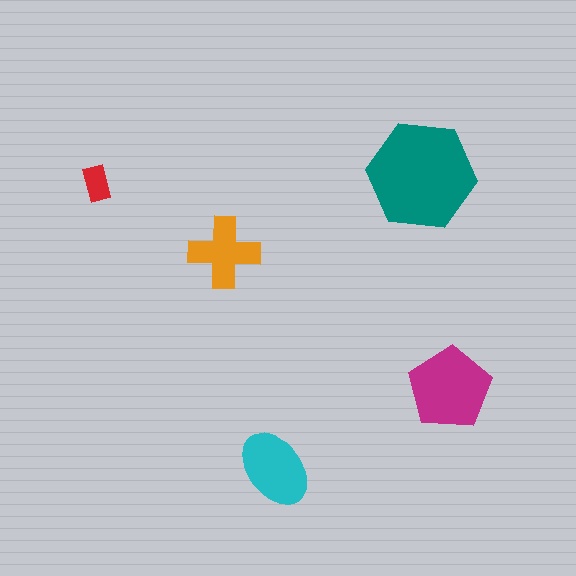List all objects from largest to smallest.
The teal hexagon, the magenta pentagon, the cyan ellipse, the orange cross, the red rectangle.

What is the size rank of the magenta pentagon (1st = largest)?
2nd.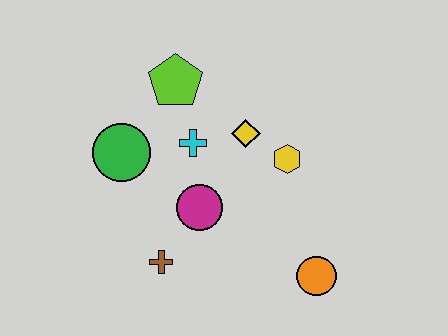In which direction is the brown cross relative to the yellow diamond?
The brown cross is below the yellow diamond.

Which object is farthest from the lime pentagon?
The orange circle is farthest from the lime pentagon.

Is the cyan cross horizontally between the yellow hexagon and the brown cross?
Yes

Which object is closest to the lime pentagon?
The cyan cross is closest to the lime pentagon.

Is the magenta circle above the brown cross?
Yes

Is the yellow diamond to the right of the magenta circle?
Yes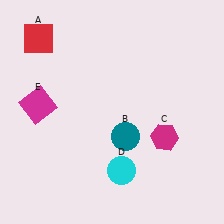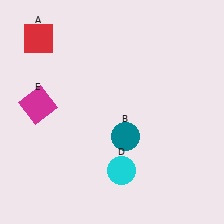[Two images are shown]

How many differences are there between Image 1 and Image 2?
There is 1 difference between the two images.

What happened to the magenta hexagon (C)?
The magenta hexagon (C) was removed in Image 2. It was in the bottom-right area of Image 1.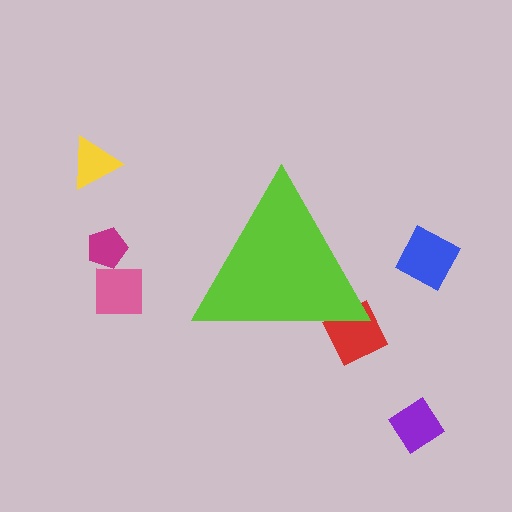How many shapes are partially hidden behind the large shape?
1 shape is partially hidden.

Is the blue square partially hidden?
No, the blue square is fully visible.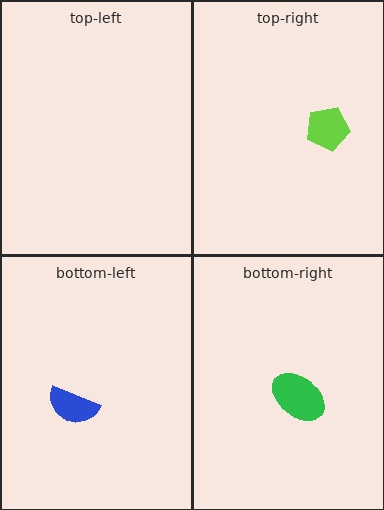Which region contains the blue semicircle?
The bottom-left region.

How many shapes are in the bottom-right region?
1.